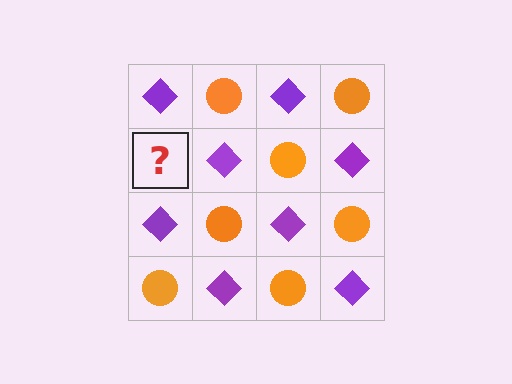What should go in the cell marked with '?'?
The missing cell should contain an orange circle.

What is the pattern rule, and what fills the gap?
The rule is that it alternates purple diamond and orange circle in a checkerboard pattern. The gap should be filled with an orange circle.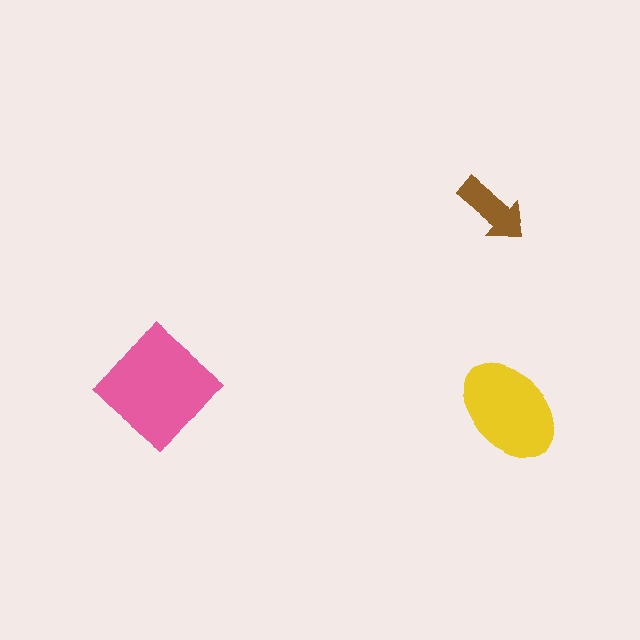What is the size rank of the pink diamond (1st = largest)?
1st.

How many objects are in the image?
There are 3 objects in the image.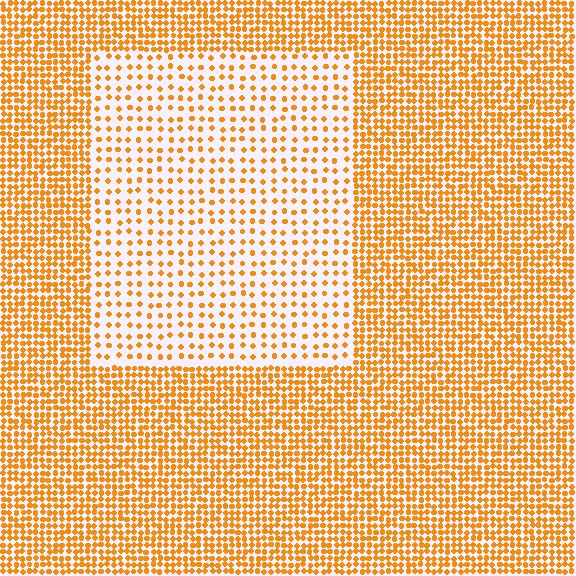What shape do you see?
I see a rectangle.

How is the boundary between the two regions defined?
The boundary is defined by a change in element density (approximately 2.5x ratio). All elements are the same color, size, and shape.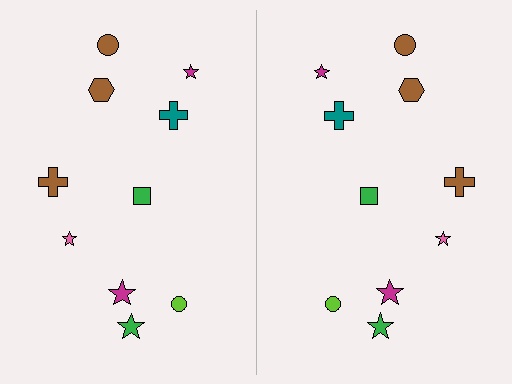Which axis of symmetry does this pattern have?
The pattern has a vertical axis of symmetry running through the center of the image.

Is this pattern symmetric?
Yes, this pattern has bilateral (reflection) symmetry.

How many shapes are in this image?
There are 20 shapes in this image.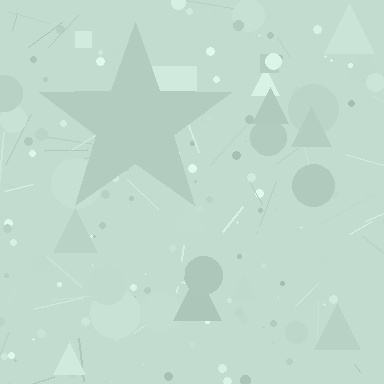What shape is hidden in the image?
A star is hidden in the image.